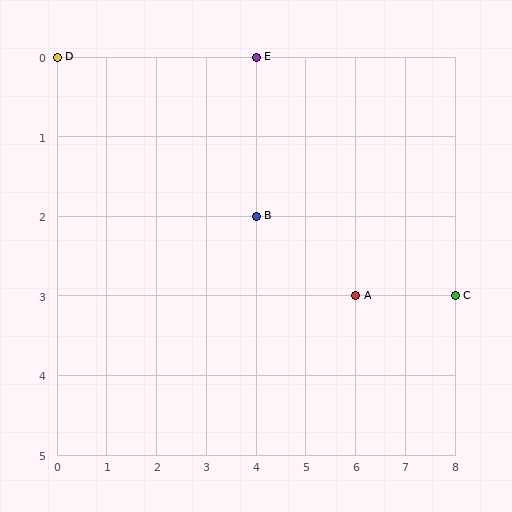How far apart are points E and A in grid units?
Points E and A are 2 columns and 3 rows apart (about 3.6 grid units diagonally).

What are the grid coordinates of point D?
Point D is at grid coordinates (0, 0).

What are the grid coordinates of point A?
Point A is at grid coordinates (6, 3).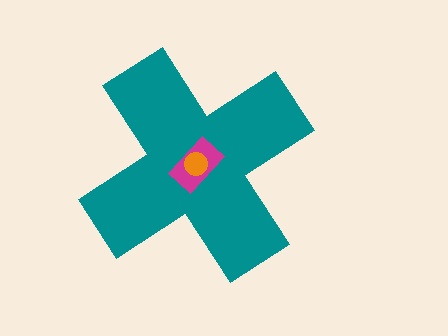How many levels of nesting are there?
3.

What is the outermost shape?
The teal cross.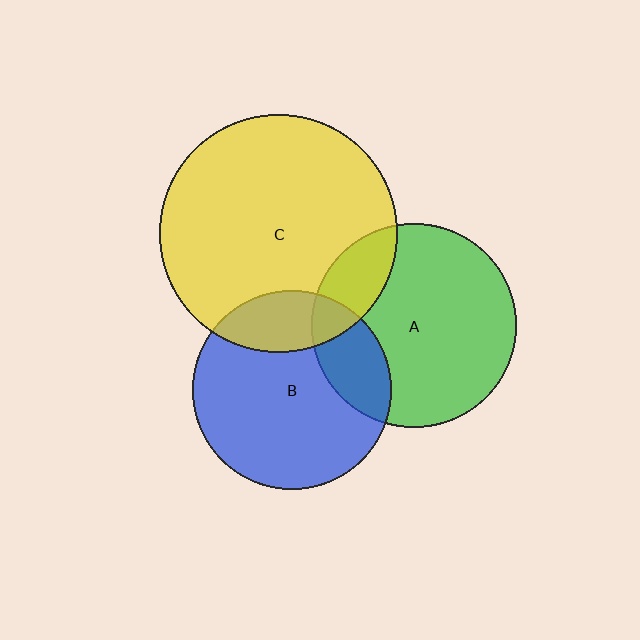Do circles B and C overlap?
Yes.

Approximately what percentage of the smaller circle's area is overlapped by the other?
Approximately 20%.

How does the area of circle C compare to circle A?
Approximately 1.4 times.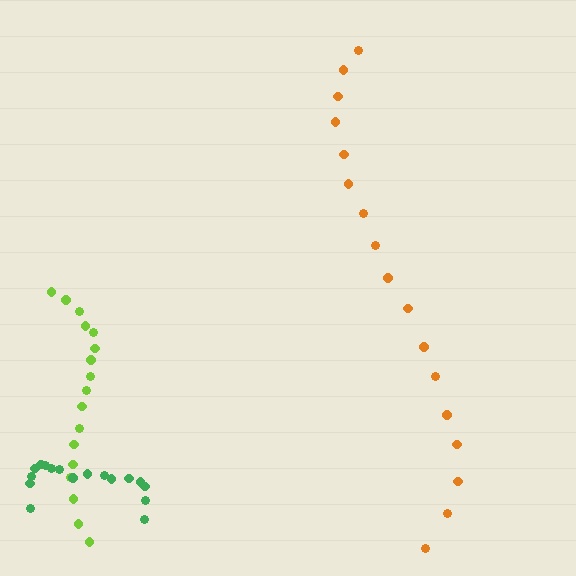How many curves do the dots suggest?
There are 3 distinct paths.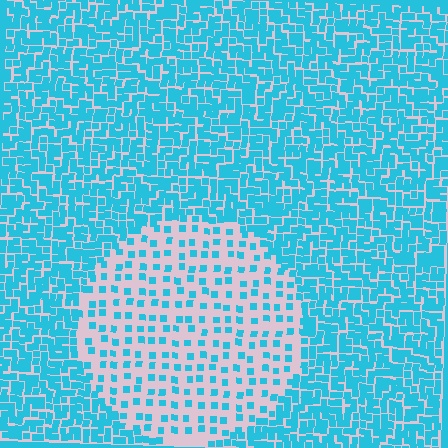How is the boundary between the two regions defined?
The boundary is defined by a change in element density (approximately 2.8x ratio). All elements are the same color, size, and shape.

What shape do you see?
I see a circle.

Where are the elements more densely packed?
The elements are more densely packed outside the circle boundary.